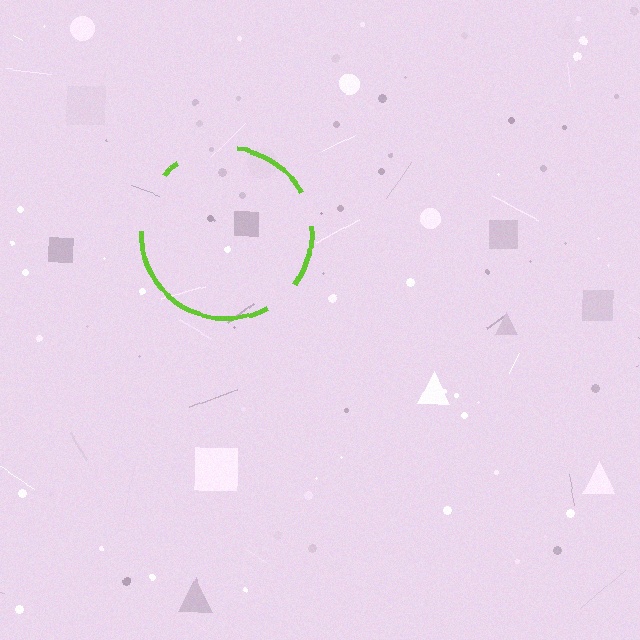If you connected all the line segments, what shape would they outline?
They would outline a circle.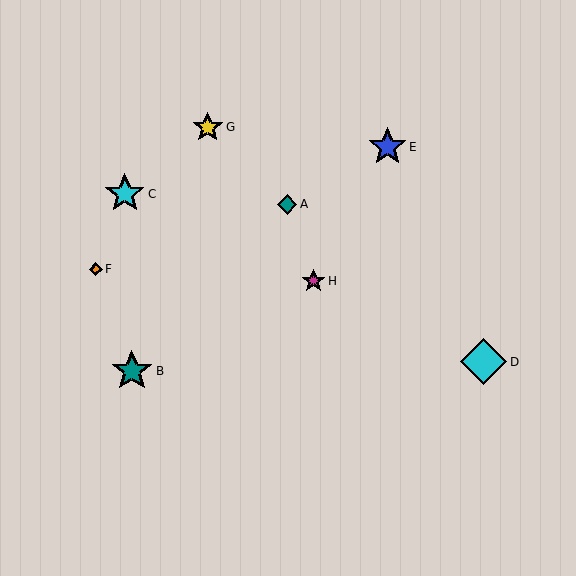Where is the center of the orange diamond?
The center of the orange diamond is at (96, 269).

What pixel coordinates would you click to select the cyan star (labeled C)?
Click at (125, 194) to select the cyan star C.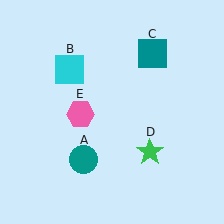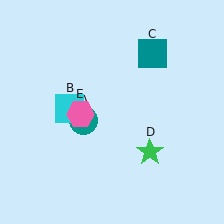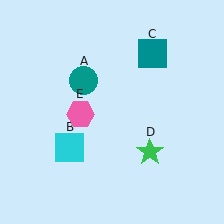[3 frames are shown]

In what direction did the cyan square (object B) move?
The cyan square (object B) moved down.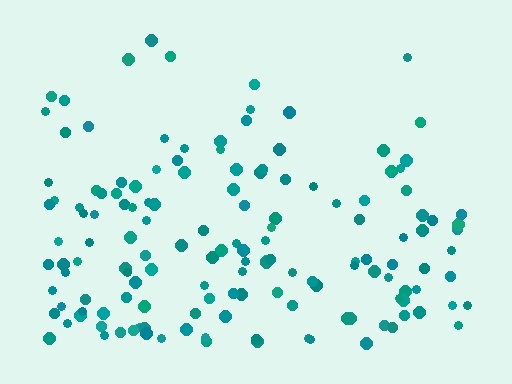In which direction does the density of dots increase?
From top to bottom, with the bottom side densest.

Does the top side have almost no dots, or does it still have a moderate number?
Still a moderate number, just noticeably fewer than the bottom.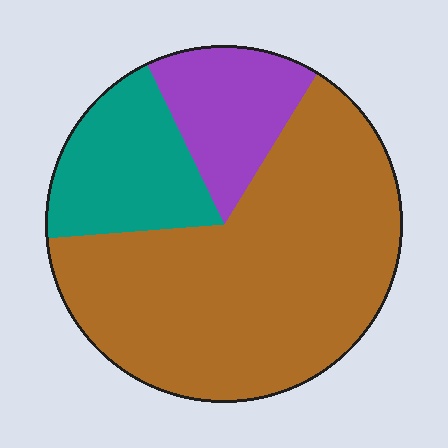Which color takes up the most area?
Brown, at roughly 65%.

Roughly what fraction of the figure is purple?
Purple covers roughly 15% of the figure.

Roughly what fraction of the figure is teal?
Teal covers around 20% of the figure.